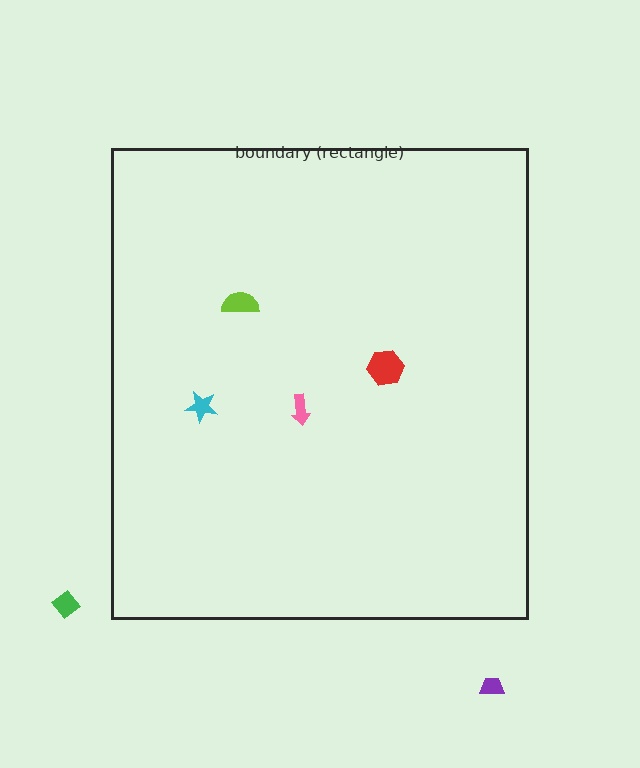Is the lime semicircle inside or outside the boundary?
Inside.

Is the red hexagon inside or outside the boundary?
Inside.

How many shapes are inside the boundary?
4 inside, 2 outside.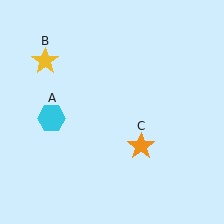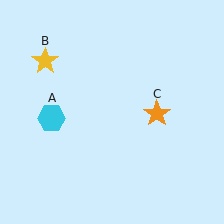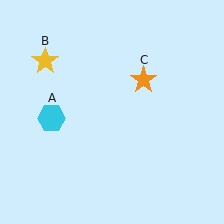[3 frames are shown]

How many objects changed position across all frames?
1 object changed position: orange star (object C).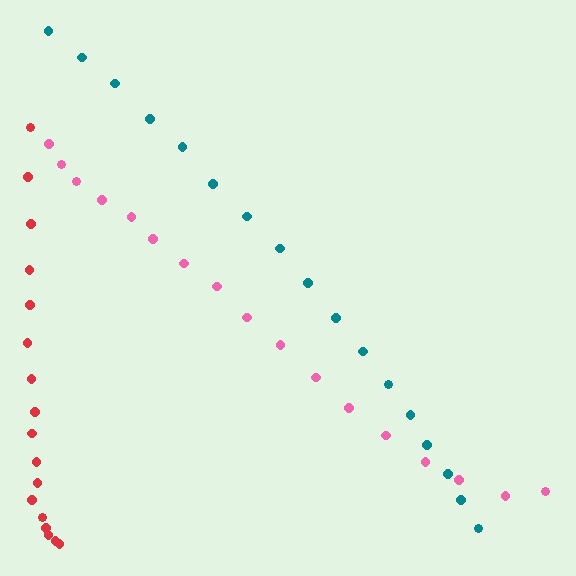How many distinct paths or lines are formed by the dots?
There are 3 distinct paths.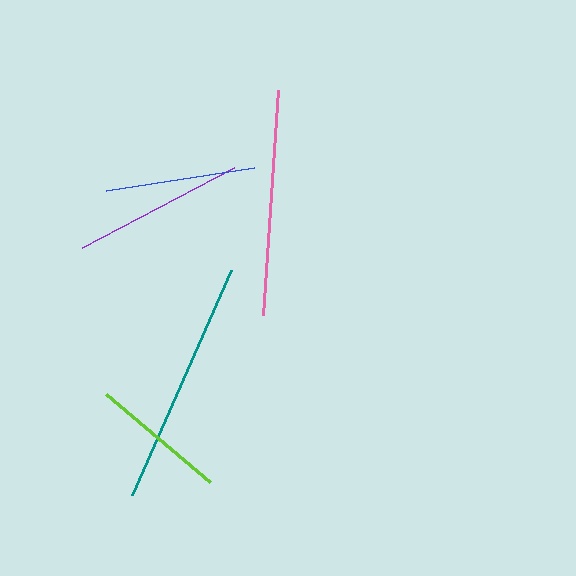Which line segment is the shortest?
The lime line is the shortest at approximately 137 pixels.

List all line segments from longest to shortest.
From longest to shortest: teal, pink, purple, blue, lime.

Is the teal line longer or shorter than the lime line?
The teal line is longer than the lime line.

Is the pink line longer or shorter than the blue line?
The pink line is longer than the blue line.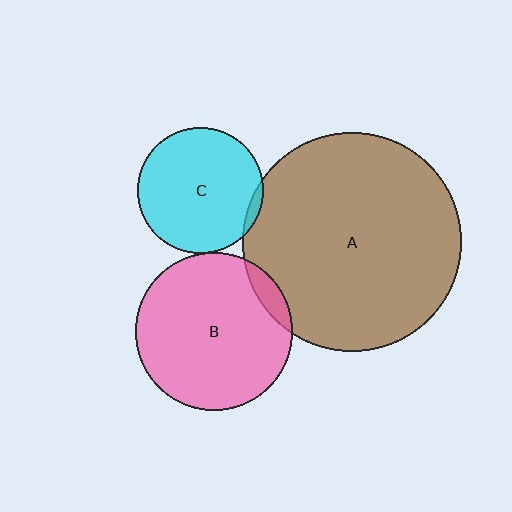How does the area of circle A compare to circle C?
Approximately 3.0 times.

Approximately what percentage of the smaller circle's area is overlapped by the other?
Approximately 5%.